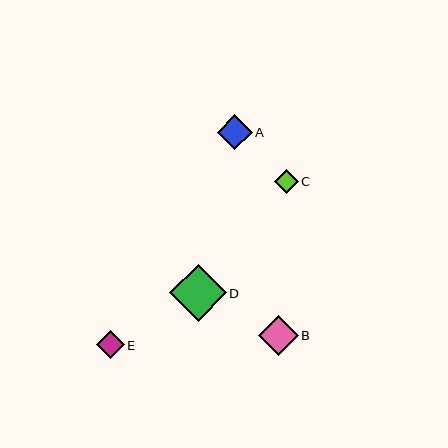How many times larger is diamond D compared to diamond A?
Diamond D is approximately 1.6 times the size of diamond A.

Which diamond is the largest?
Diamond D is the largest with a size of approximately 57 pixels.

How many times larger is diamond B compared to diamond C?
Diamond B is approximately 1.7 times the size of diamond C.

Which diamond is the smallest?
Diamond C is the smallest with a size of approximately 24 pixels.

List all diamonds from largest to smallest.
From largest to smallest: D, B, A, E, C.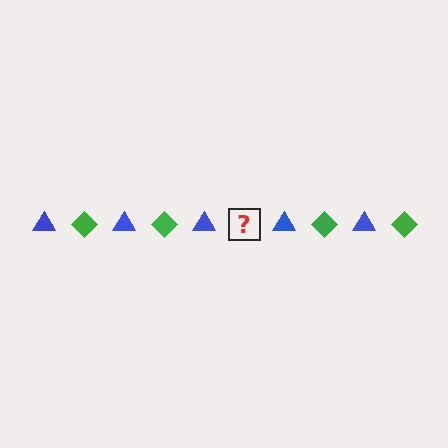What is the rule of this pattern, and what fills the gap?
The rule is that the pattern alternates between blue triangle and green diamond. The gap should be filled with a green diamond.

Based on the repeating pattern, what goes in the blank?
The blank should be a green diamond.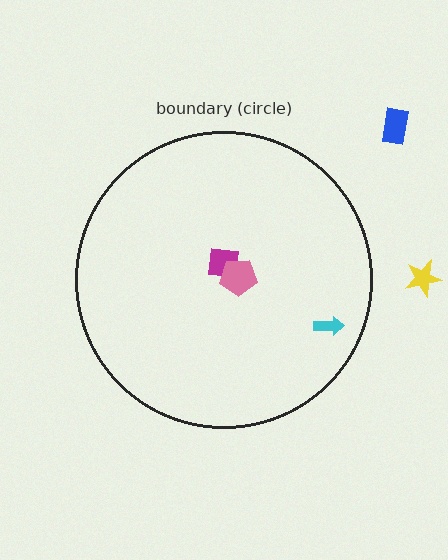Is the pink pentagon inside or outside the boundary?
Inside.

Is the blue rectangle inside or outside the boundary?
Outside.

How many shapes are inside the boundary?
3 inside, 2 outside.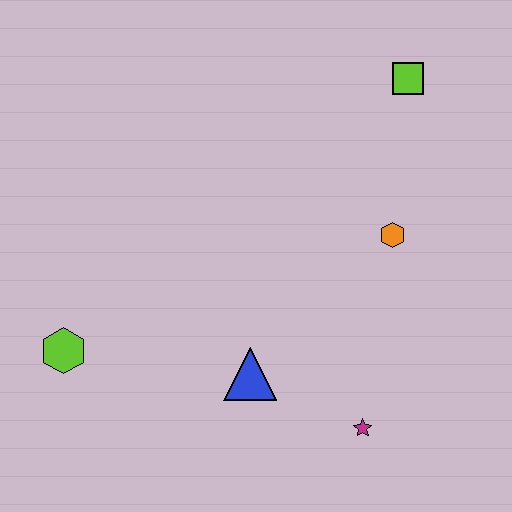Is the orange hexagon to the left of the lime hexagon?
No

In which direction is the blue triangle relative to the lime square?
The blue triangle is below the lime square.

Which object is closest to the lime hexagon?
The blue triangle is closest to the lime hexagon.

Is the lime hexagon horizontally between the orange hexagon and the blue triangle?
No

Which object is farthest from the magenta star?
The lime square is farthest from the magenta star.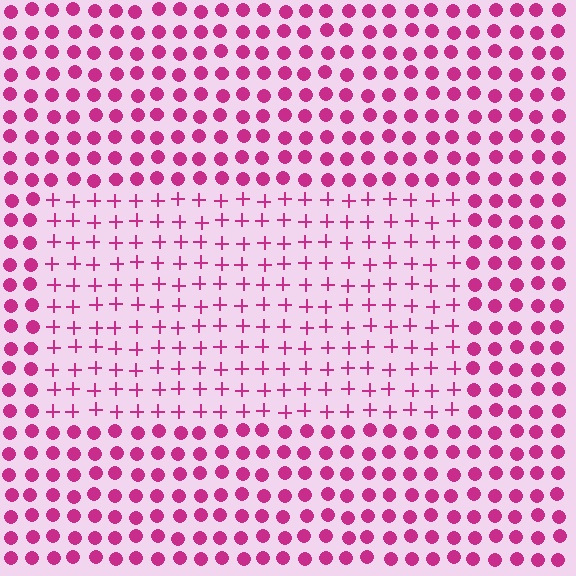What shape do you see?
I see a rectangle.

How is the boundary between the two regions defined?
The boundary is defined by a change in element shape: plus signs inside vs. circles outside. All elements share the same color and spacing.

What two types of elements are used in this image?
The image uses plus signs inside the rectangle region and circles outside it.